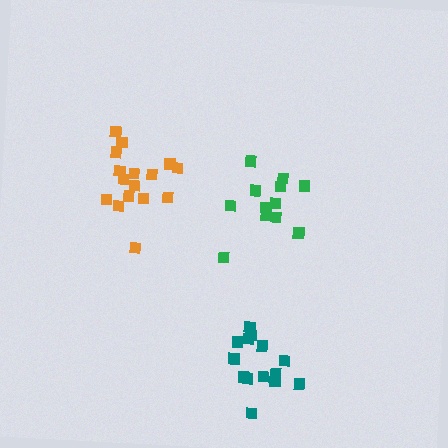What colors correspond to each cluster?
The clusters are colored: green, orange, teal.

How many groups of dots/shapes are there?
There are 3 groups.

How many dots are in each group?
Group 1: 12 dots, Group 2: 16 dots, Group 3: 14 dots (42 total).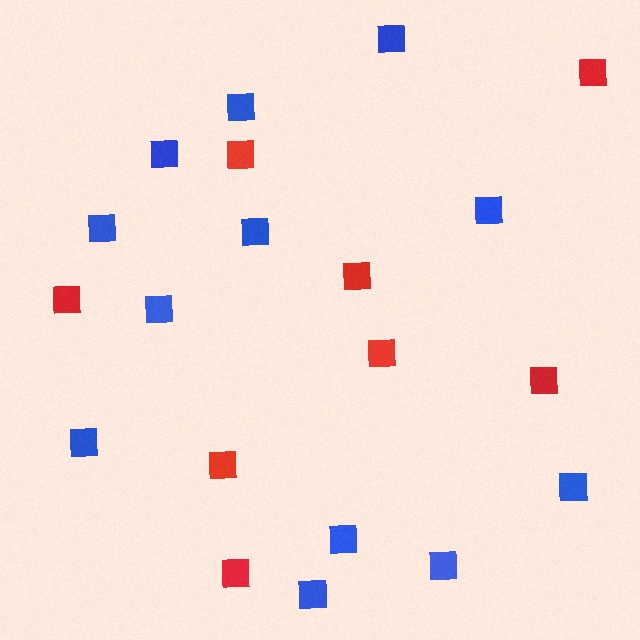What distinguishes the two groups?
There are 2 groups: one group of blue squares (12) and one group of red squares (8).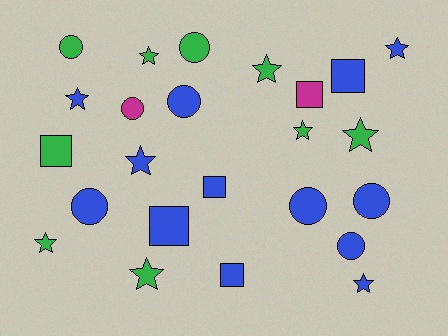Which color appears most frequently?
Blue, with 13 objects.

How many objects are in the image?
There are 24 objects.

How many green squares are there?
There is 1 green square.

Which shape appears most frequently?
Star, with 10 objects.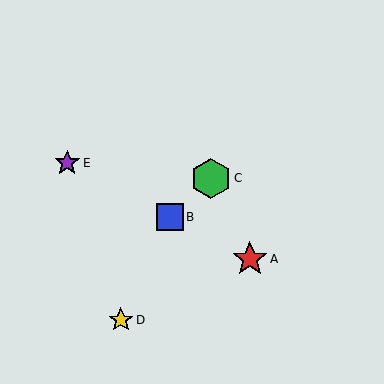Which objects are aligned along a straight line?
Objects A, B, E are aligned along a straight line.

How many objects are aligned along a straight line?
3 objects (A, B, E) are aligned along a straight line.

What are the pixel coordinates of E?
Object E is at (67, 163).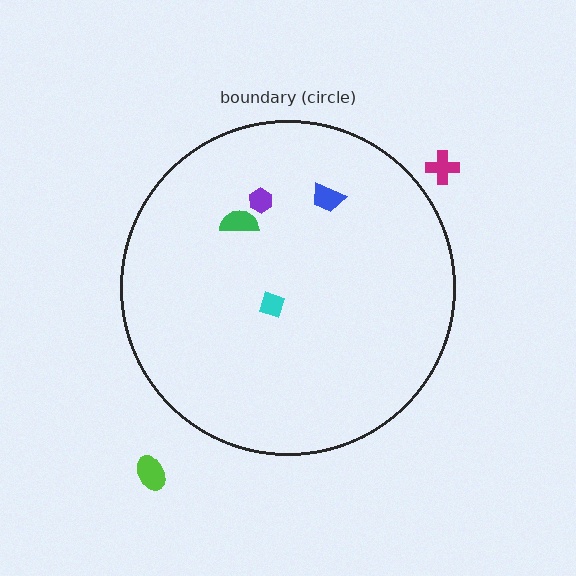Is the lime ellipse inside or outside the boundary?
Outside.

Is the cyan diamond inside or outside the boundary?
Inside.